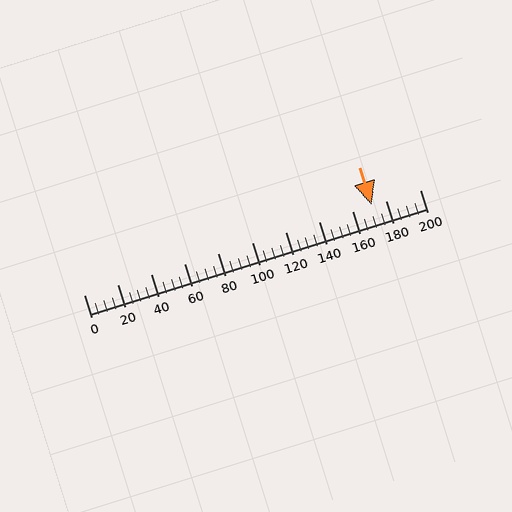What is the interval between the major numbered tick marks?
The major tick marks are spaced 20 units apart.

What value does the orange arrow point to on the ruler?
The orange arrow points to approximately 172.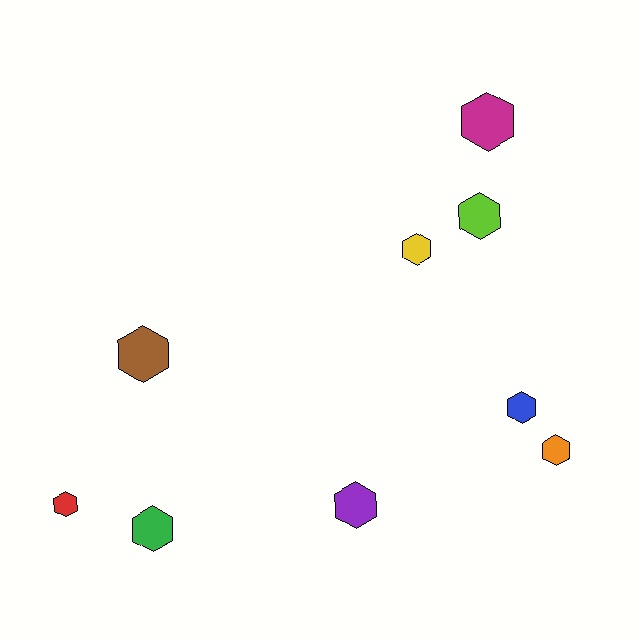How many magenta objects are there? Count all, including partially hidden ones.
There is 1 magenta object.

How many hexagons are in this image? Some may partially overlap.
There are 9 hexagons.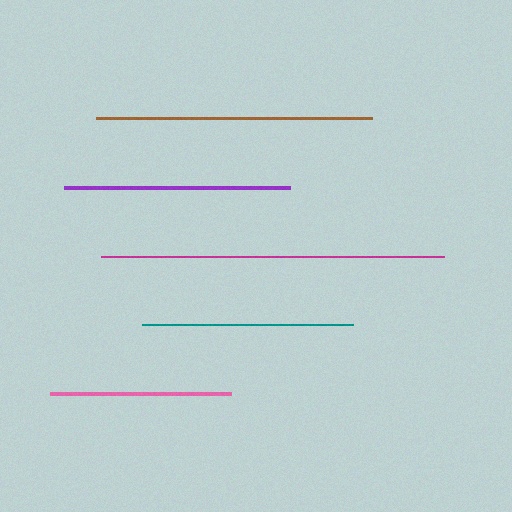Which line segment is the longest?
The magenta line is the longest at approximately 344 pixels.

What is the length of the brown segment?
The brown segment is approximately 276 pixels long.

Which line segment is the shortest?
The pink line is the shortest at approximately 181 pixels.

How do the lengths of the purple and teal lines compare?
The purple and teal lines are approximately the same length.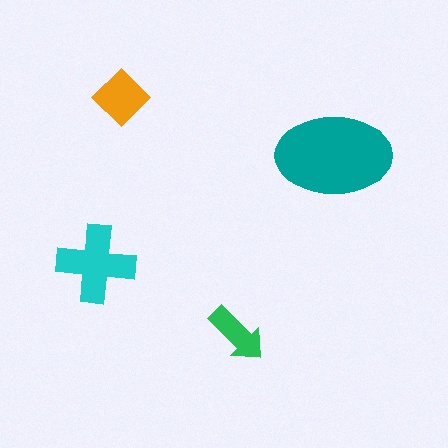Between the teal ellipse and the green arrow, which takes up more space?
The teal ellipse.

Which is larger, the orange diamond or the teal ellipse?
The teal ellipse.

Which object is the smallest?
The green arrow.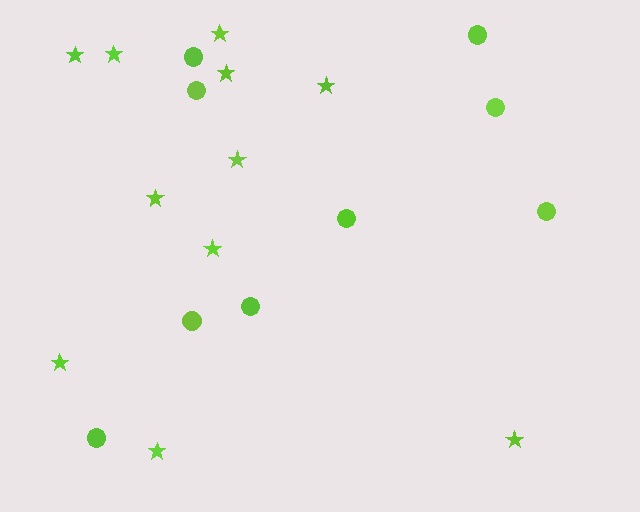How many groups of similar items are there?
There are 2 groups: one group of stars (11) and one group of circles (9).